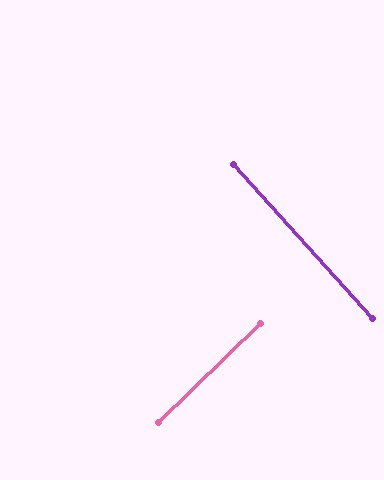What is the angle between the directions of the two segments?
Approximately 88 degrees.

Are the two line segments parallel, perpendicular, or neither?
Perpendicular — they meet at approximately 88°.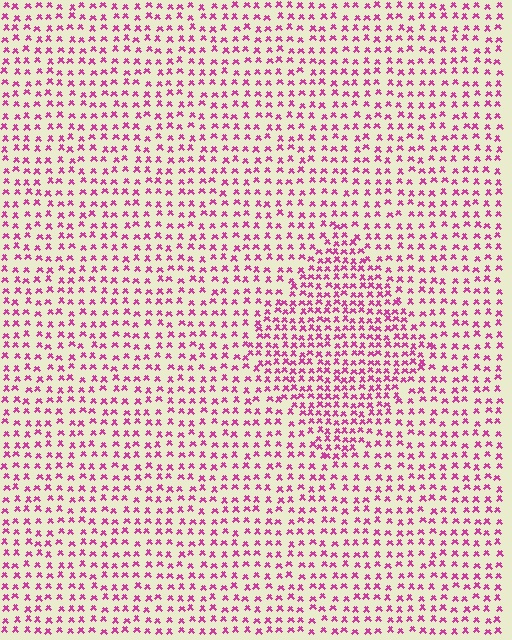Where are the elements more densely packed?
The elements are more densely packed inside the diamond boundary.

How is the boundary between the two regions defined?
The boundary is defined by a change in element density (approximately 1.7x ratio). All elements are the same color, size, and shape.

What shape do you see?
I see a diamond.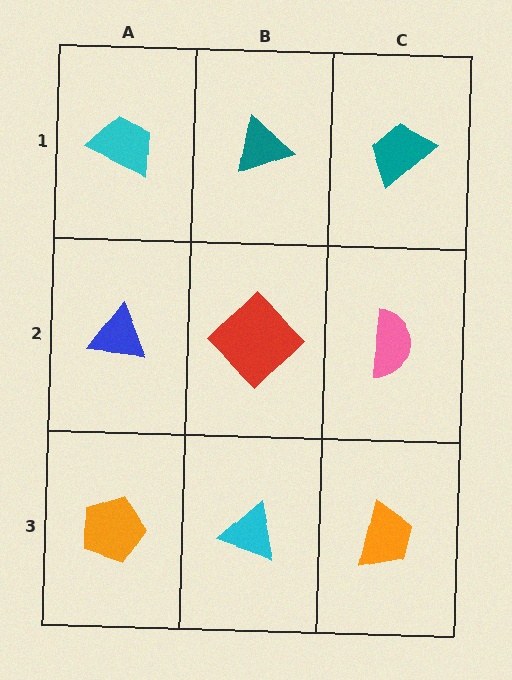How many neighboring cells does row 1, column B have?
3.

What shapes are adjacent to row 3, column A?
A blue triangle (row 2, column A), a cyan triangle (row 3, column B).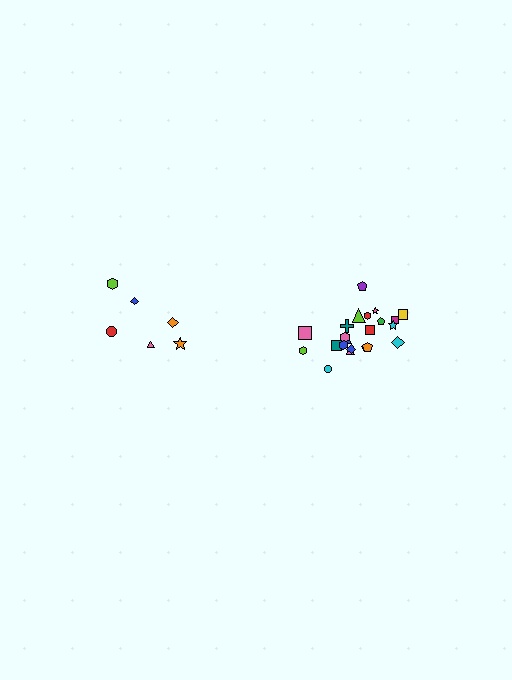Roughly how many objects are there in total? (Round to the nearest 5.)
Roughly 30 objects in total.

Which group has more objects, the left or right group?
The right group.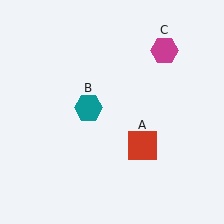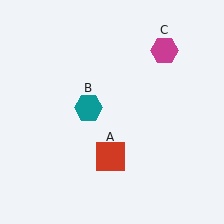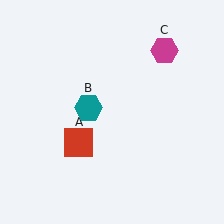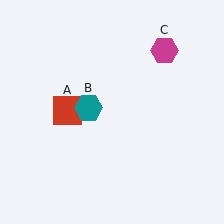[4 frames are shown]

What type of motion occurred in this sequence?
The red square (object A) rotated clockwise around the center of the scene.